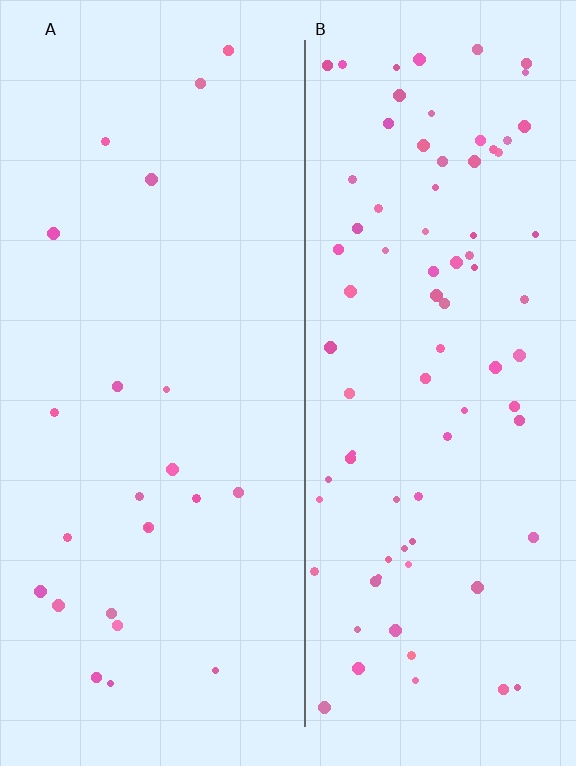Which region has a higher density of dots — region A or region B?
B (the right).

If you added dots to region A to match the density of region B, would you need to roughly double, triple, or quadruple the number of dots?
Approximately quadruple.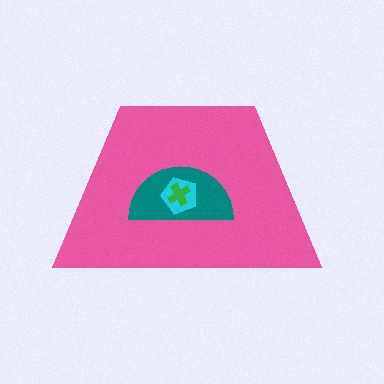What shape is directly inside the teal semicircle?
The cyan pentagon.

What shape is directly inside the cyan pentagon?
The green cross.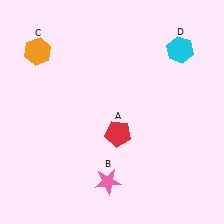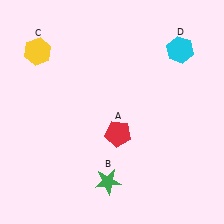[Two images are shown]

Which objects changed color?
B changed from pink to green. C changed from orange to yellow.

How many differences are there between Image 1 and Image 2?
There are 2 differences between the two images.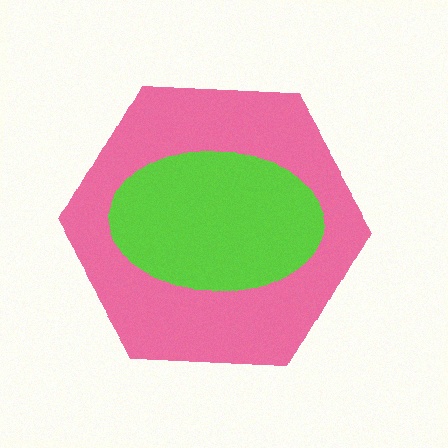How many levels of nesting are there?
2.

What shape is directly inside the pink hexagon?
The lime ellipse.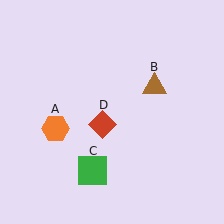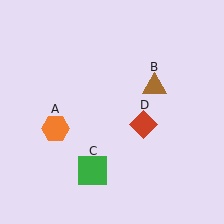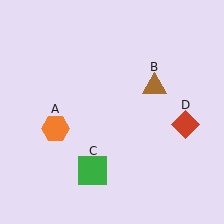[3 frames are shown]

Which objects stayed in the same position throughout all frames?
Orange hexagon (object A) and brown triangle (object B) and green square (object C) remained stationary.